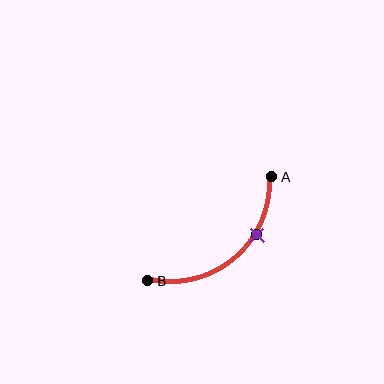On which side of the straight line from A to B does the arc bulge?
The arc bulges below and to the right of the straight line connecting A and B.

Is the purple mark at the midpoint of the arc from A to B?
No. The purple mark lies on the arc but is closer to endpoint A. The arc midpoint would be at the point on the curve equidistant along the arc from both A and B.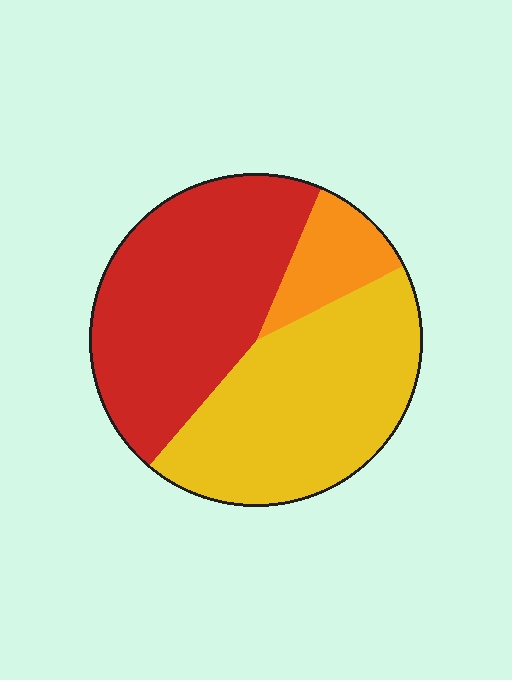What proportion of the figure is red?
Red covers 45% of the figure.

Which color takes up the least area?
Orange, at roughly 10%.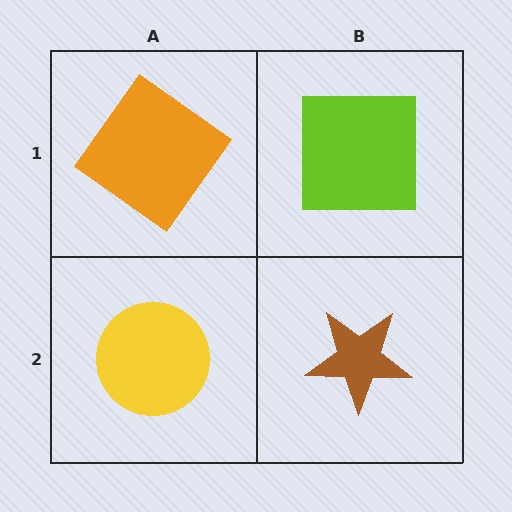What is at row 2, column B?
A brown star.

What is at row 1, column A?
An orange diamond.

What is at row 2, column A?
A yellow circle.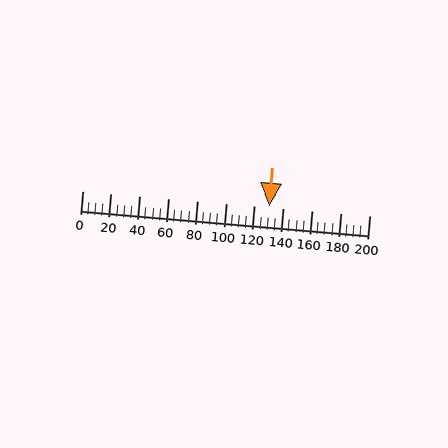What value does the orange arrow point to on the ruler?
The orange arrow points to approximately 130.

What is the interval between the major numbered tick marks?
The major tick marks are spaced 20 units apart.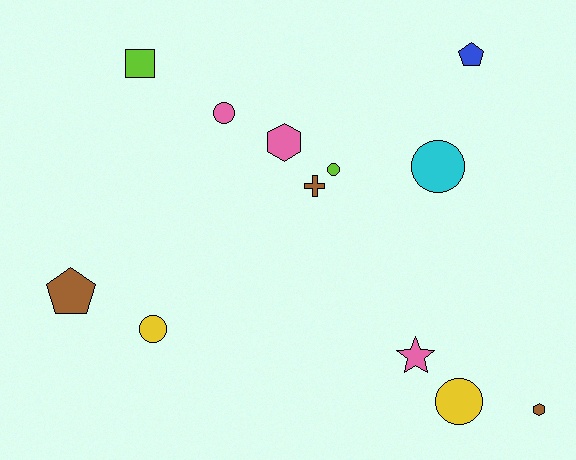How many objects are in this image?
There are 12 objects.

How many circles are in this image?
There are 5 circles.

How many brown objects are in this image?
There are 3 brown objects.